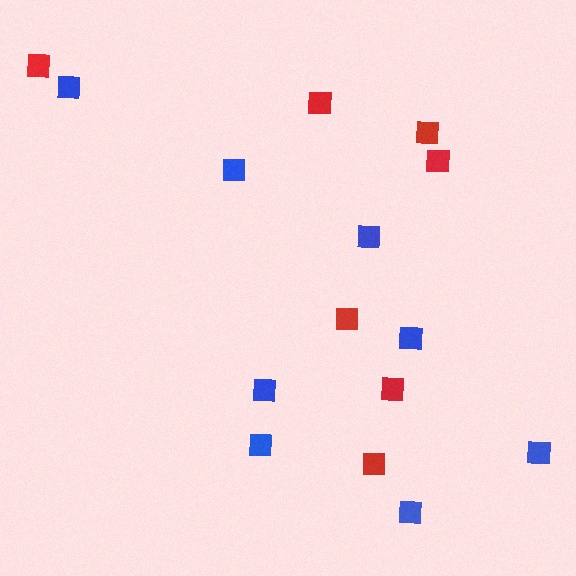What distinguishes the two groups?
There are 2 groups: one group of blue squares (8) and one group of red squares (7).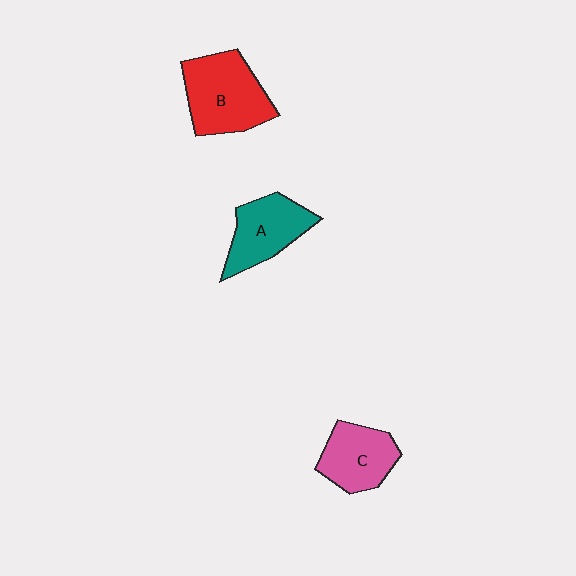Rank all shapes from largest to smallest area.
From largest to smallest: B (red), A (teal), C (pink).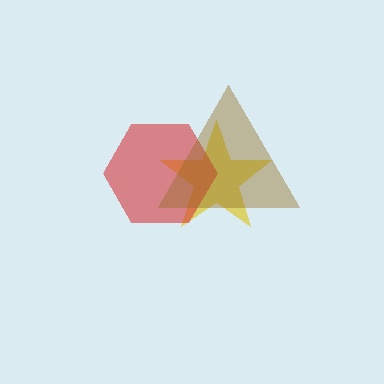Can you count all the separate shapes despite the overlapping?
Yes, there are 3 separate shapes.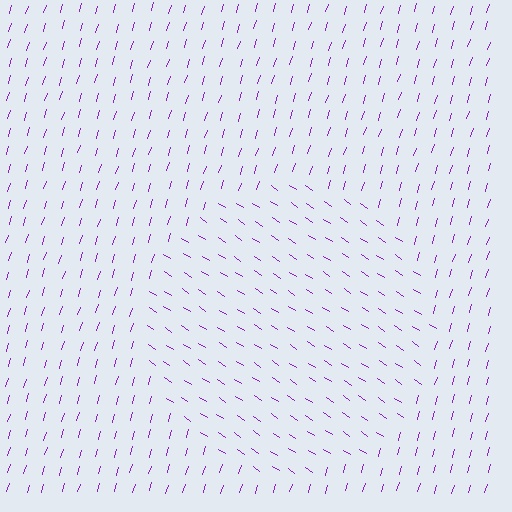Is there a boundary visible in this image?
Yes, there is a texture boundary formed by a change in line orientation.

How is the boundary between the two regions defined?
The boundary is defined purely by a change in line orientation (approximately 73 degrees difference). All lines are the same color and thickness.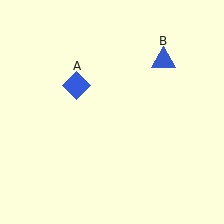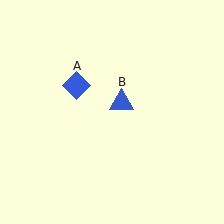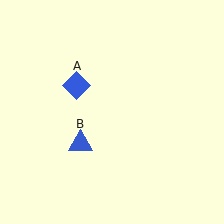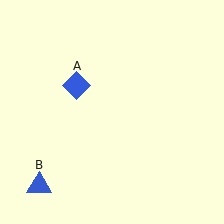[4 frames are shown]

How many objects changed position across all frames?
1 object changed position: blue triangle (object B).